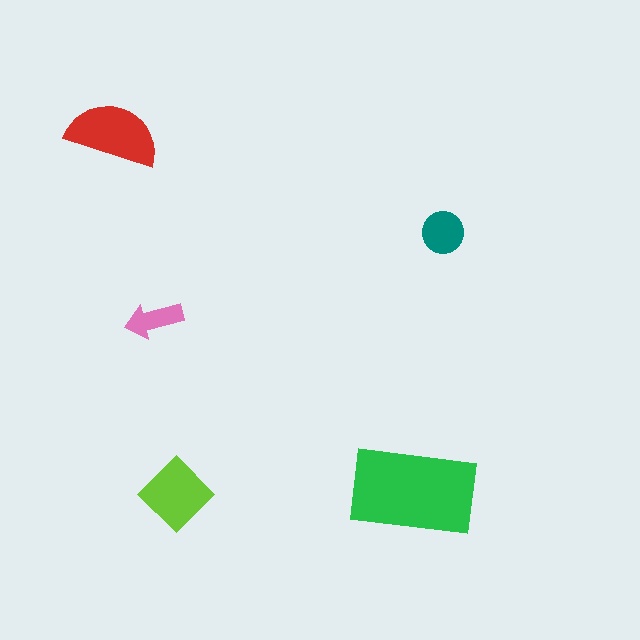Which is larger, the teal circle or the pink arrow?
The teal circle.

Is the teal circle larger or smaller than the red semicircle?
Smaller.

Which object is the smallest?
The pink arrow.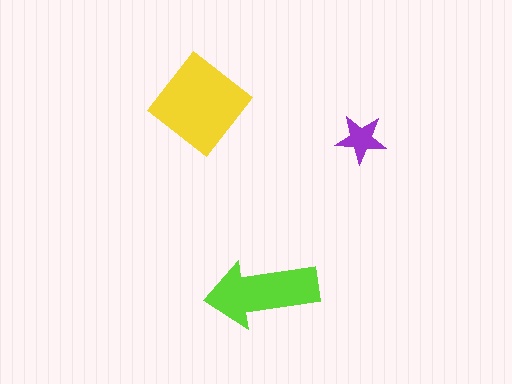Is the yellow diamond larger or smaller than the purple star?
Larger.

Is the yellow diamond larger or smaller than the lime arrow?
Larger.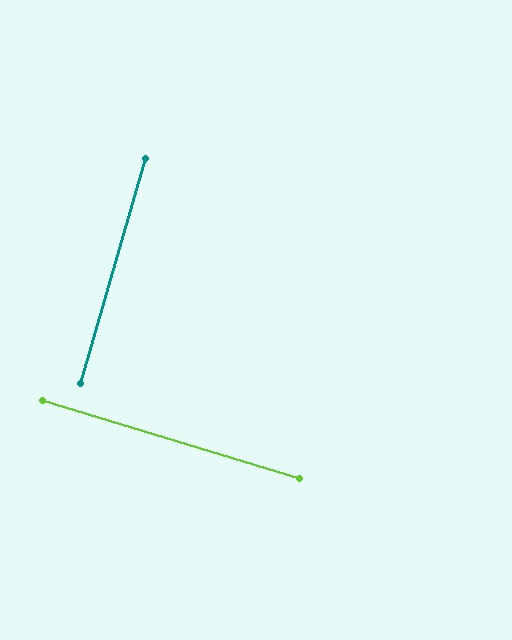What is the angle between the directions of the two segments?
Approximately 89 degrees.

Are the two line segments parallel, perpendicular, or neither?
Perpendicular — they meet at approximately 89°.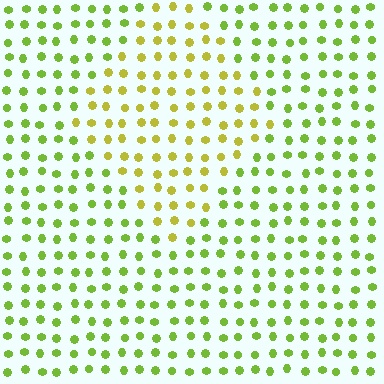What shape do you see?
I see a diamond.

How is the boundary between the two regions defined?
The boundary is defined purely by a slight shift in hue (about 31 degrees). Spacing, size, and orientation are identical on both sides.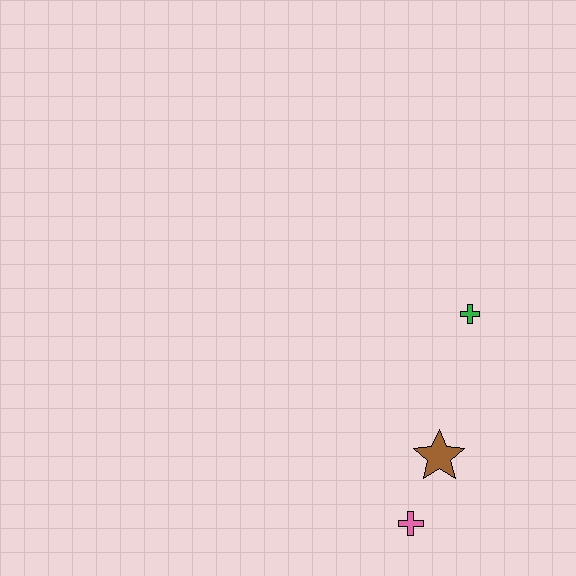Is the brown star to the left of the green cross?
Yes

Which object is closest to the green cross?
The brown star is closest to the green cross.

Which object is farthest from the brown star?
The green cross is farthest from the brown star.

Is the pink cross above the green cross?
No